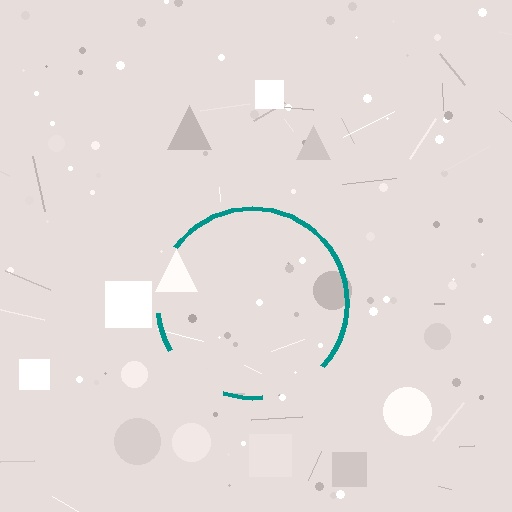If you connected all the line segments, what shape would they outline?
They would outline a circle.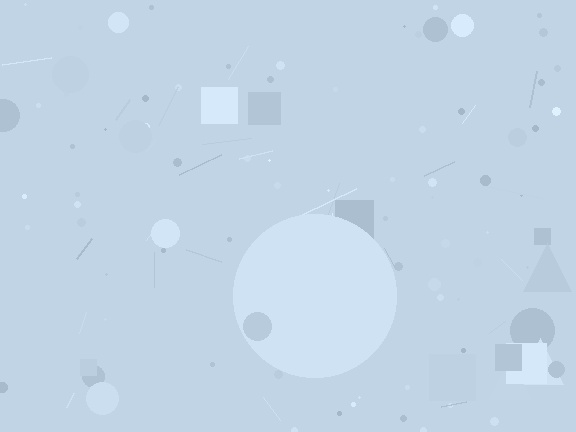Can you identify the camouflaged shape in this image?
The camouflaged shape is a circle.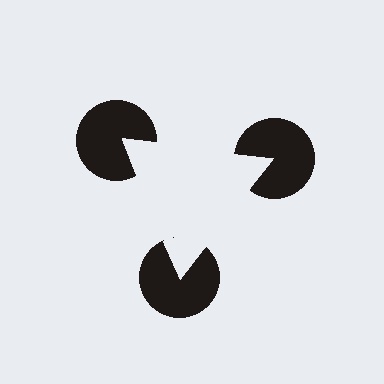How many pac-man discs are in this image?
There are 3 — one at each vertex of the illusory triangle.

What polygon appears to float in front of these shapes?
An illusory triangle — its edges are inferred from the aligned wedge cuts in the pac-man discs, not physically drawn.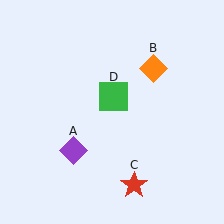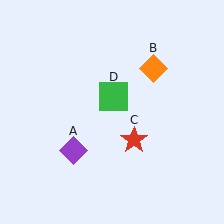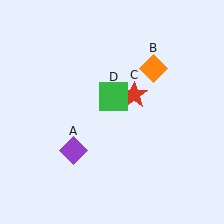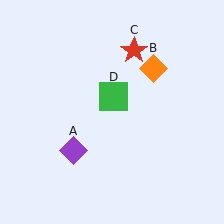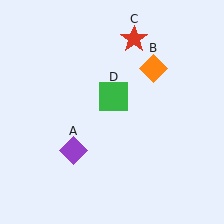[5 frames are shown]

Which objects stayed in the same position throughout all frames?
Purple diamond (object A) and orange diamond (object B) and green square (object D) remained stationary.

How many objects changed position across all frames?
1 object changed position: red star (object C).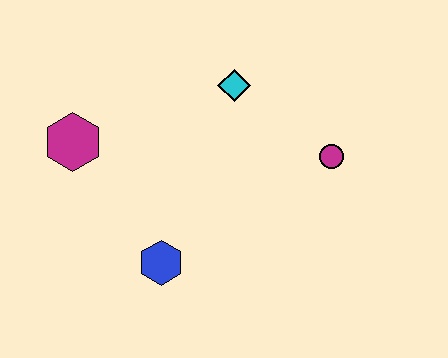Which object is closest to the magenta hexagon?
The blue hexagon is closest to the magenta hexagon.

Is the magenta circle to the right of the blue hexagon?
Yes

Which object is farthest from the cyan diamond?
The blue hexagon is farthest from the cyan diamond.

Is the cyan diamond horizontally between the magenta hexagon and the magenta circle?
Yes